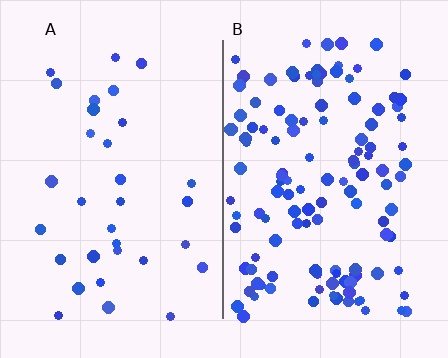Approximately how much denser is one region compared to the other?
Approximately 3.8× — region B over region A.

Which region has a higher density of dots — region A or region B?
B (the right).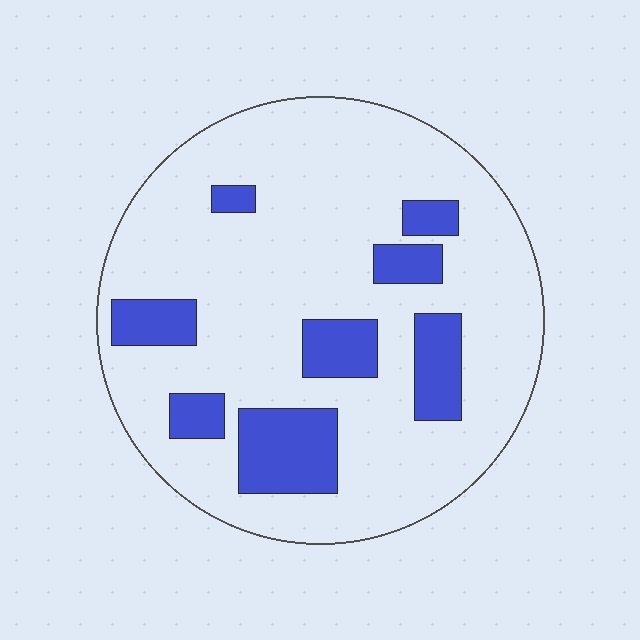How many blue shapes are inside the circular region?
8.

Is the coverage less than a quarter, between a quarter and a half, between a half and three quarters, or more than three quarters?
Less than a quarter.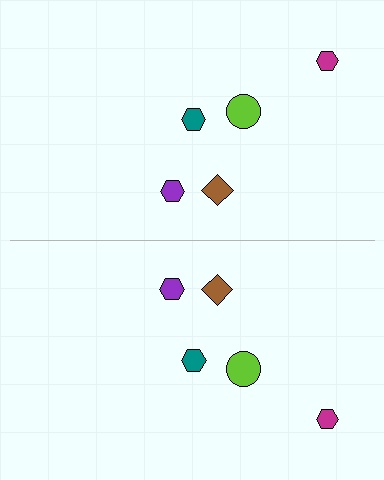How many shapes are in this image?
There are 10 shapes in this image.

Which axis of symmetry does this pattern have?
The pattern has a horizontal axis of symmetry running through the center of the image.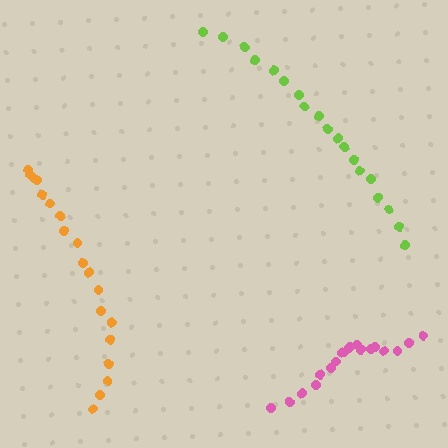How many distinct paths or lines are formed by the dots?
There are 3 distinct paths.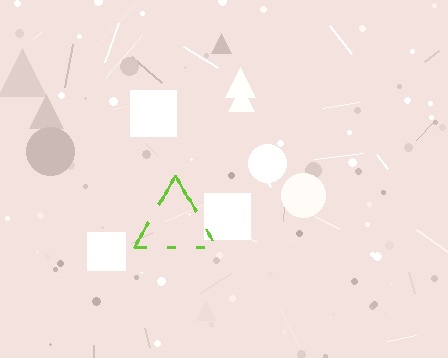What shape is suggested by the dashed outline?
The dashed outline suggests a triangle.